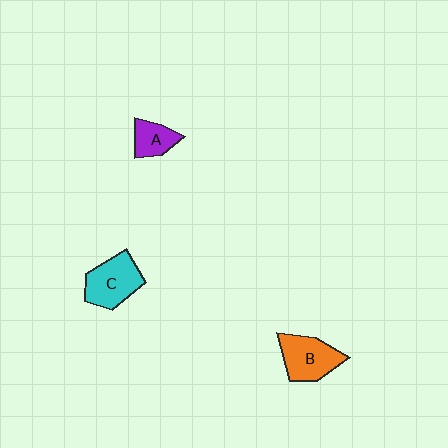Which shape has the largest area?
Shape C (cyan).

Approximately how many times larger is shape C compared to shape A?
Approximately 1.7 times.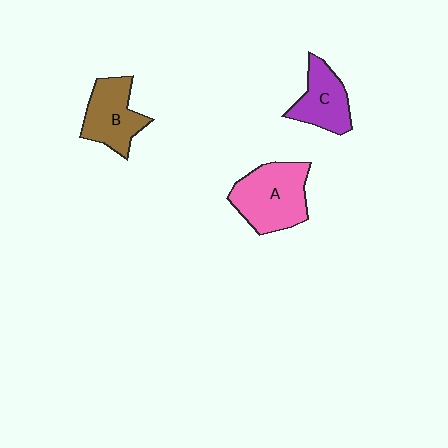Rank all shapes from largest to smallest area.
From largest to smallest: A (pink), B (brown), C (purple).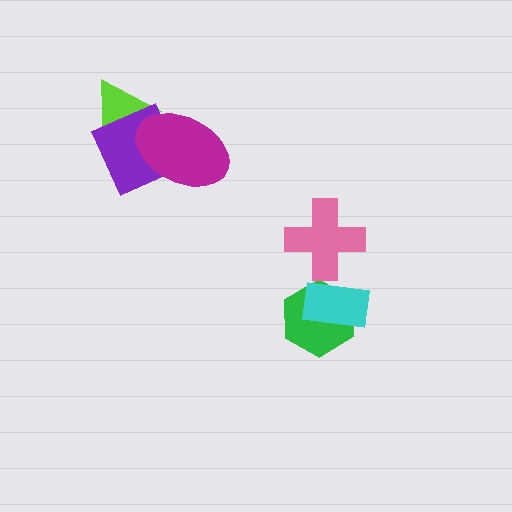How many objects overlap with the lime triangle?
2 objects overlap with the lime triangle.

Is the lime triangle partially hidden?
Yes, it is partially covered by another shape.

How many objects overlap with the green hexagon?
1 object overlaps with the green hexagon.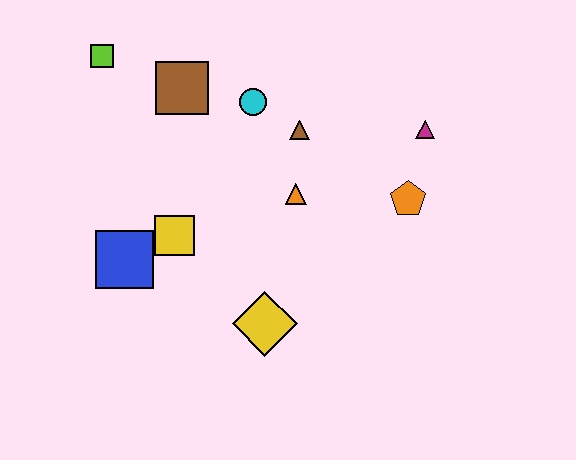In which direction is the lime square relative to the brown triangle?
The lime square is to the left of the brown triangle.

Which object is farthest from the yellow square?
The magenta triangle is farthest from the yellow square.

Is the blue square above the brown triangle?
No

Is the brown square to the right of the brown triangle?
No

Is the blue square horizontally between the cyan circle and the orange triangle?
No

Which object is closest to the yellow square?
The blue square is closest to the yellow square.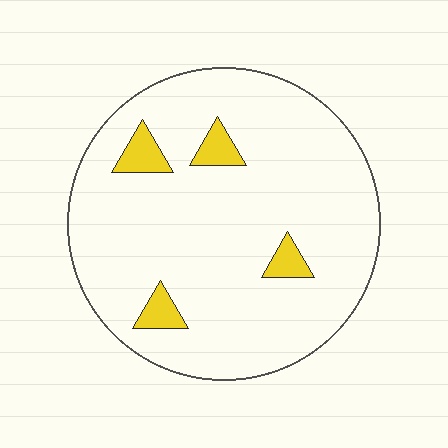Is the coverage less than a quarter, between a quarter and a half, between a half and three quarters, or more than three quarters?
Less than a quarter.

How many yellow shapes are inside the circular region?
4.